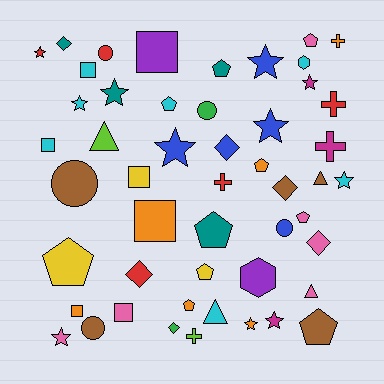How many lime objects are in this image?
There are 2 lime objects.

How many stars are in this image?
There are 11 stars.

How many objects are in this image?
There are 50 objects.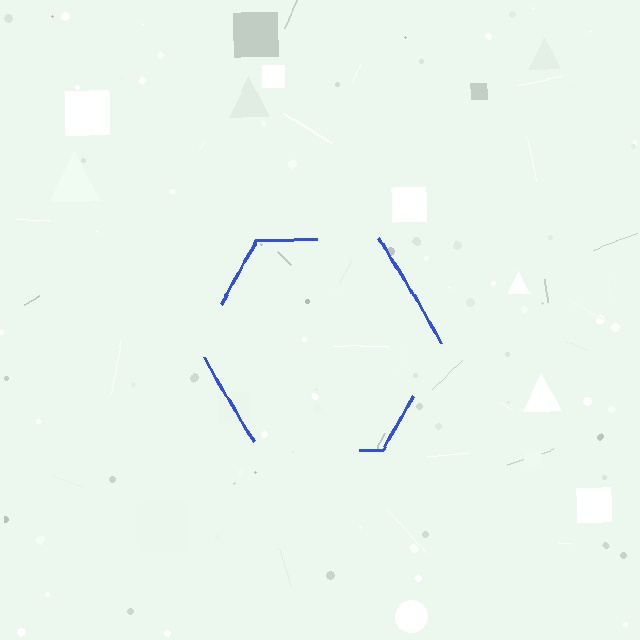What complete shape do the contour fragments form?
The contour fragments form a hexagon.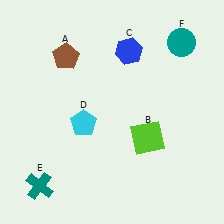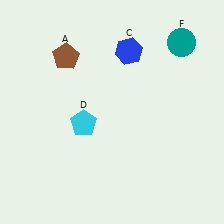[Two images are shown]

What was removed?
The teal cross (E), the lime square (B) were removed in Image 2.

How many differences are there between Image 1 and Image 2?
There are 2 differences between the two images.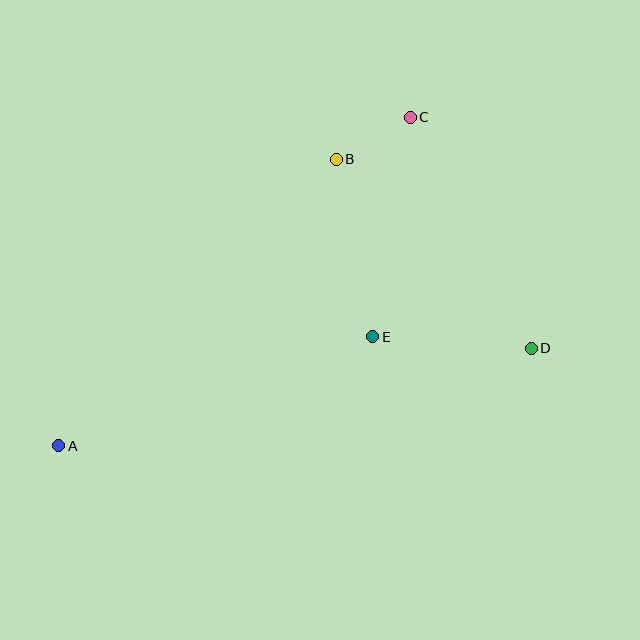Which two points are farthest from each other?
Points A and D are farthest from each other.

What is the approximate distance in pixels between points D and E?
The distance between D and E is approximately 159 pixels.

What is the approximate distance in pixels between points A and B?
The distance between A and B is approximately 399 pixels.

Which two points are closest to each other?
Points B and C are closest to each other.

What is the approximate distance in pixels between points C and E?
The distance between C and E is approximately 222 pixels.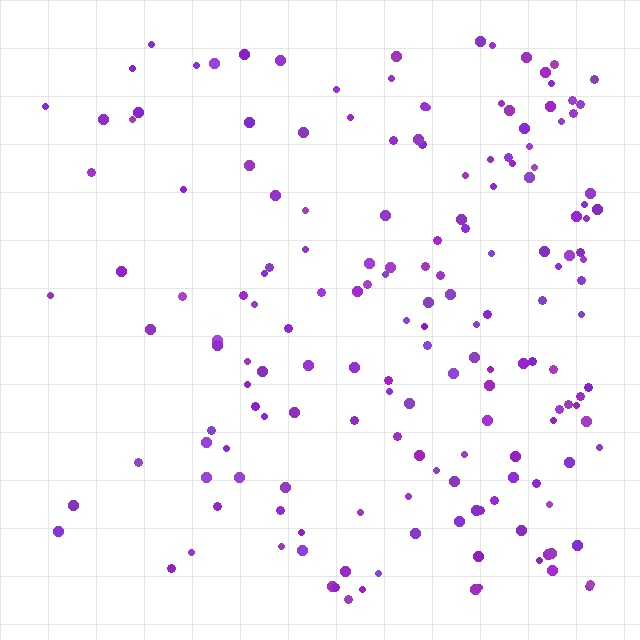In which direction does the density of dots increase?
From left to right, with the right side densest.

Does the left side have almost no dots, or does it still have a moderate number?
Still a moderate number, just noticeably fewer than the right.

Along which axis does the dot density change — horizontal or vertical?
Horizontal.